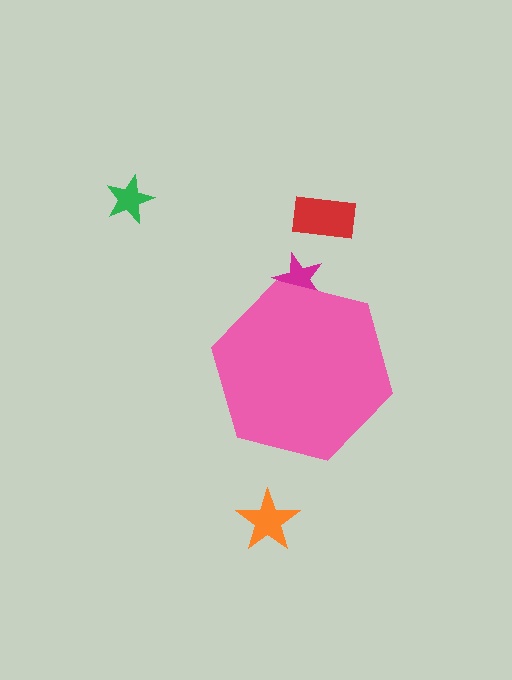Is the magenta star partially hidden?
Yes, the magenta star is partially hidden behind the pink hexagon.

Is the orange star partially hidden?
No, the orange star is fully visible.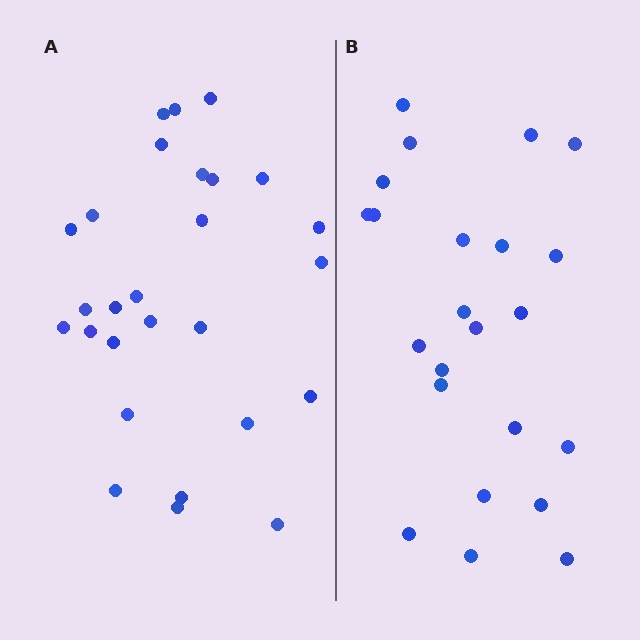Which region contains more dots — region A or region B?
Region A (the left region) has more dots.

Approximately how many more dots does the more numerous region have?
Region A has about 4 more dots than region B.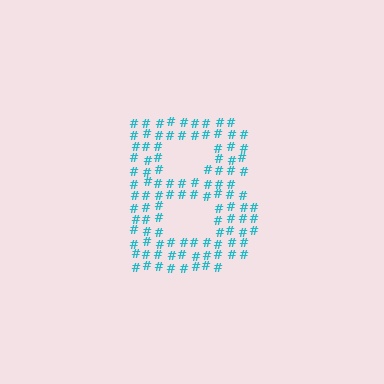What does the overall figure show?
The overall figure shows the letter B.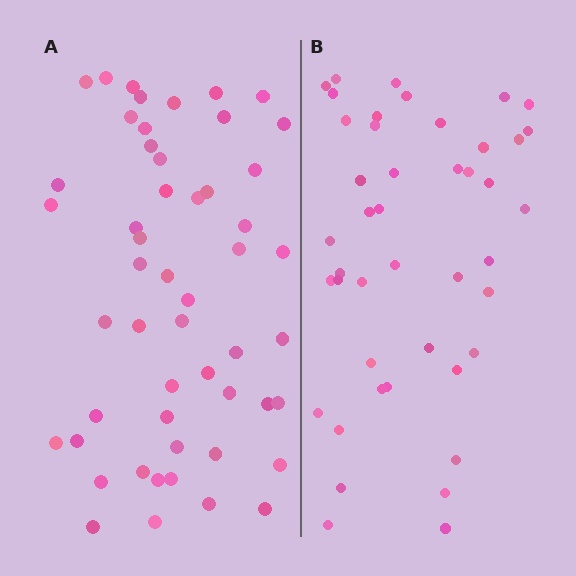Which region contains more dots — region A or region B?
Region A (the left region) has more dots.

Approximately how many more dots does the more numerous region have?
Region A has roughly 8 or so more dots than region B.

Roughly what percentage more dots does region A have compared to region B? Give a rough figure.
About 20% more.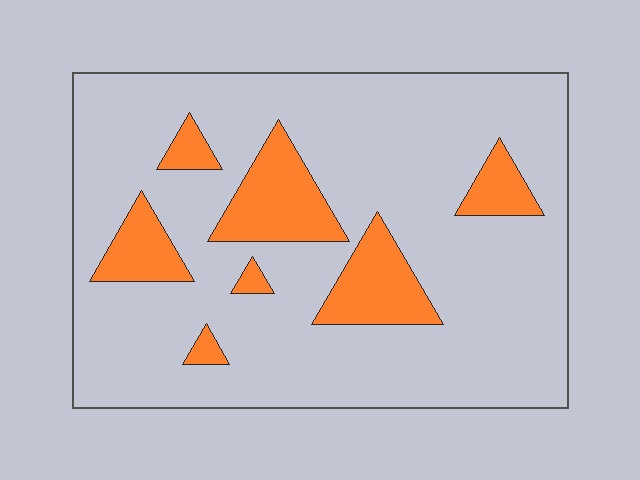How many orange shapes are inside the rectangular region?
7.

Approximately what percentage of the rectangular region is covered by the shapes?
Approximately 15%.